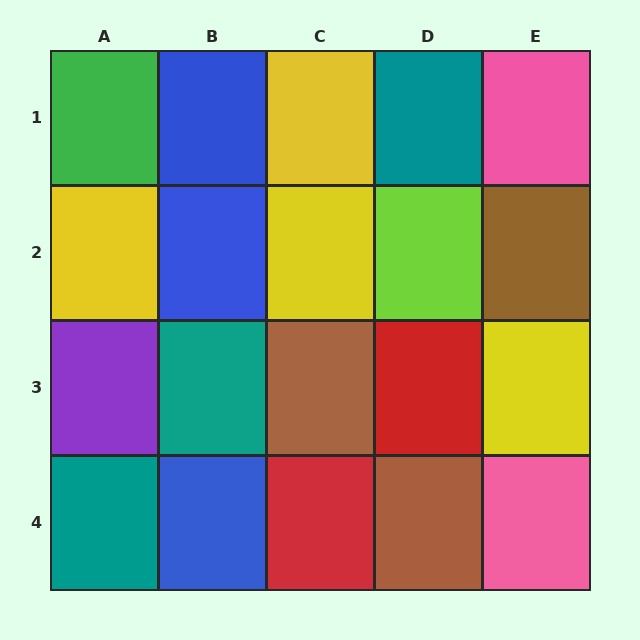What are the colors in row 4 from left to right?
Teal, blue, red, brown, pink.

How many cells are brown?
3 cells are brown.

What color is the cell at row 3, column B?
Teal.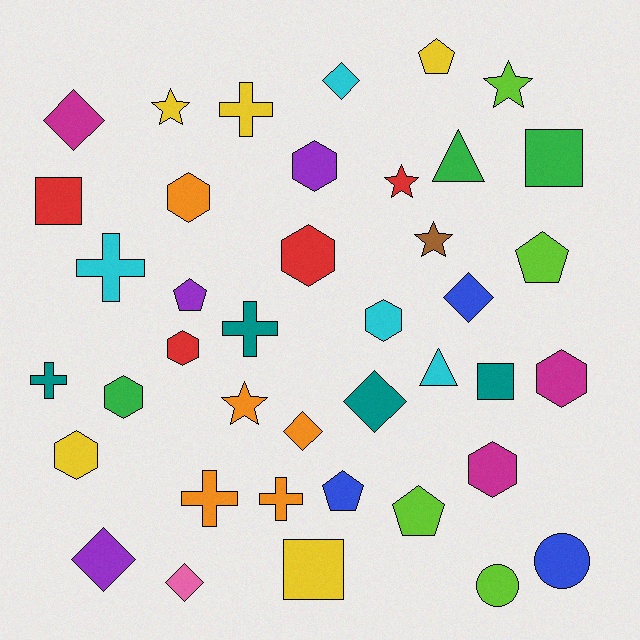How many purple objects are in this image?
There are 3 purple objects.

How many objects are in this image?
There are 40 objects.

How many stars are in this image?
There are 5 stars.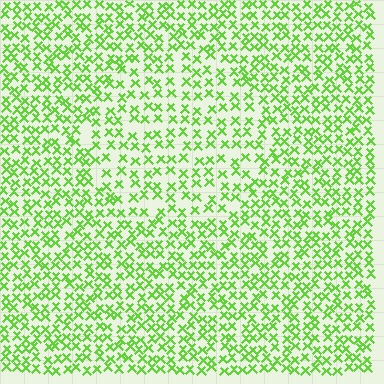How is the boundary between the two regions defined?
The boundary is defined by a change in element density (approximately 1.5x ratio). All elements are the same color, size, and shape.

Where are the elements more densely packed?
The elements are more densely packed outside the circle boundary.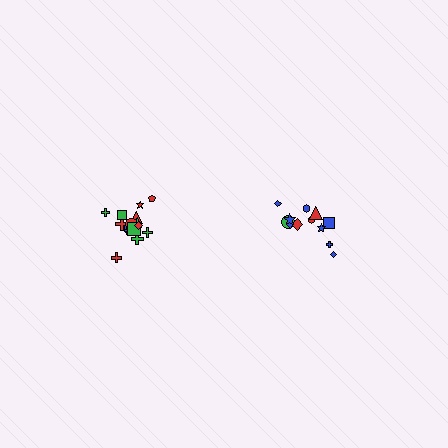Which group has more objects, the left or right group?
The left group.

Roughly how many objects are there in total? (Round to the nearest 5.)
Roughly 25 objects in total.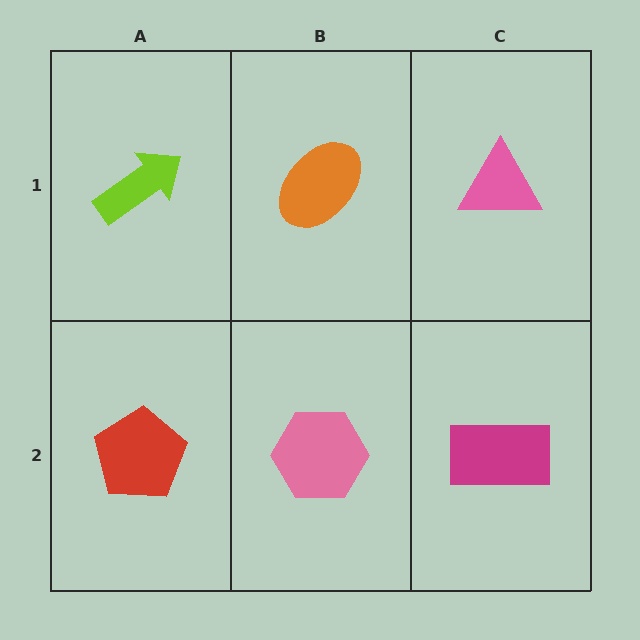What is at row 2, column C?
A magenta rectangle.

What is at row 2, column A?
A red pentagon.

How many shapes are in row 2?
3 shapes.